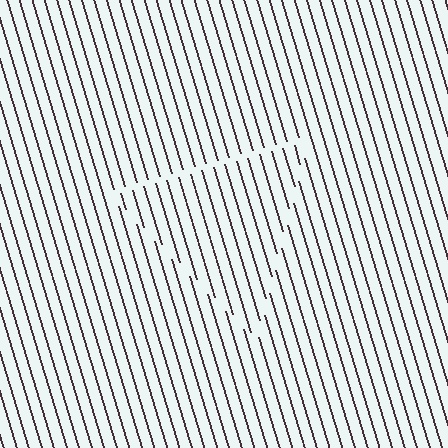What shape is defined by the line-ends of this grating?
An illusory triangle. The interior of the shape contains the same grating, shifted by half a period — the contour is defined by the phase discontinuity where line-ends from the inner and outer gratings abut.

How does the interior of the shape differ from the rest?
The interior of the shape contains the same grating, shifted by half a period — the contour is defined by the phase discontinuity where line-ends from the inner and outer gratings abut.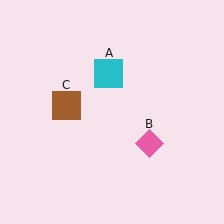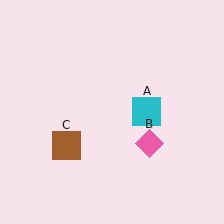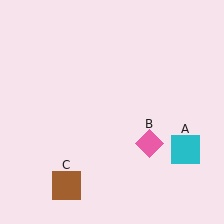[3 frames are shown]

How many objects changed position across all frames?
2 objects changed position: cyan square (object A), brown square (object C).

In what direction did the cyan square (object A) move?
The cyan square (object A) moved down and to the right.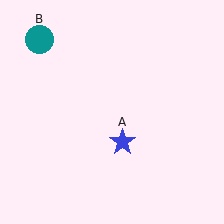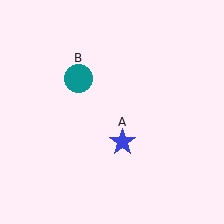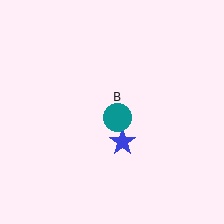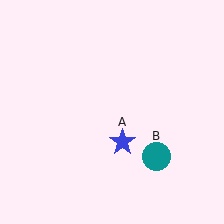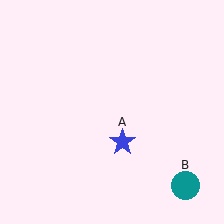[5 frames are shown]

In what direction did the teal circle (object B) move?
The teal circle (object B) moved down and to the right.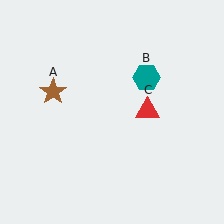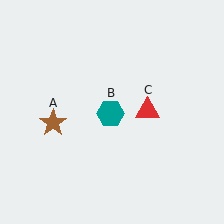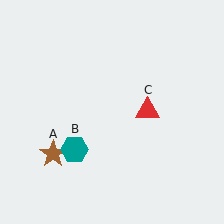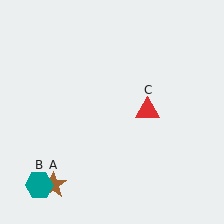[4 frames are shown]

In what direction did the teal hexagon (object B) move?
The teal hexagon (object B) moved down and to the left.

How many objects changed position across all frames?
2 objects changed position: brown star (object A), teal hexagon (object B).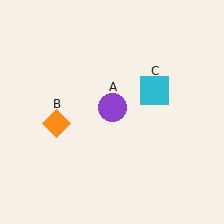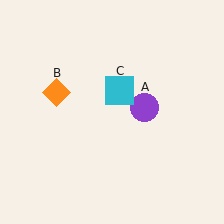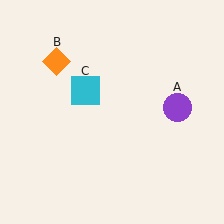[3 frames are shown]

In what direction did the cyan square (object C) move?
The cyan square (object C) moved left.